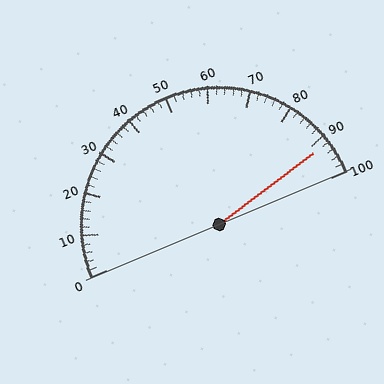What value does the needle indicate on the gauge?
The needle indicates approximately 92.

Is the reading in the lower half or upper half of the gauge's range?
The reading is in the upper half of the range (0 to 100).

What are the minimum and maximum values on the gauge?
The gauge ranges from 0 to 100.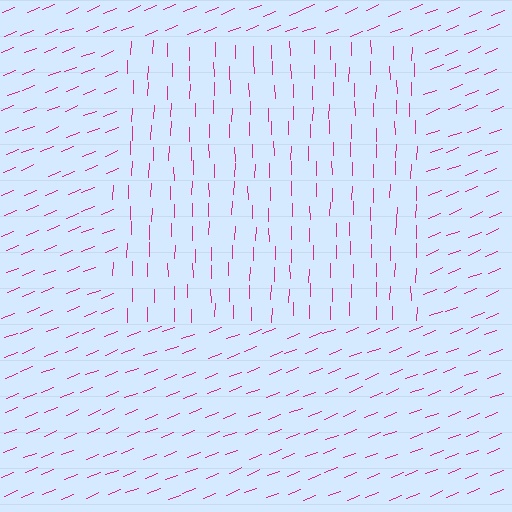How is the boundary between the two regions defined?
The boundary is defined purely by a change in line orientation (approximately 68 degrees difference). All lines are the same color and thickness.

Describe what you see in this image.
The image is filled with small magenta line segments. A rectangle region in the image has lines oriented differently from the surrounding lines, creating a visible texture boundary.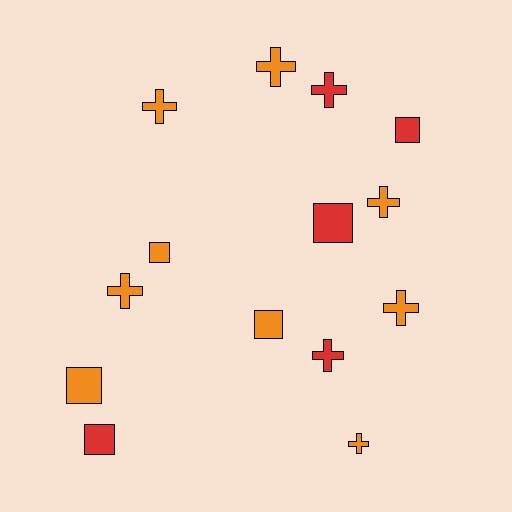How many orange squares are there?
There are 3 orange squares.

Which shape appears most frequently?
Cross, with 8 objects.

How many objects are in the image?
There are 14 objects.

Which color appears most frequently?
Orange, with 9 objects.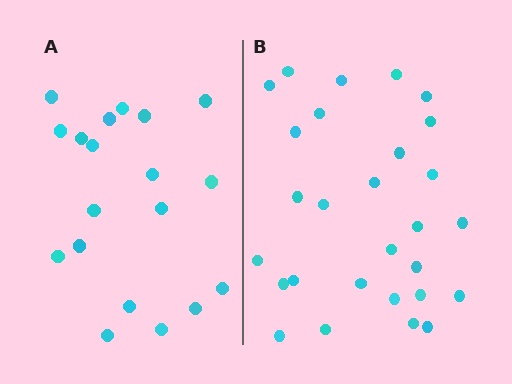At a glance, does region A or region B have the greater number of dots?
Region B (the right region) has more dots.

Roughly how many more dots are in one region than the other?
Region B has roughly 8 or so more dots than region A.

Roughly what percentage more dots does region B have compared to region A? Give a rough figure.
About 45% more.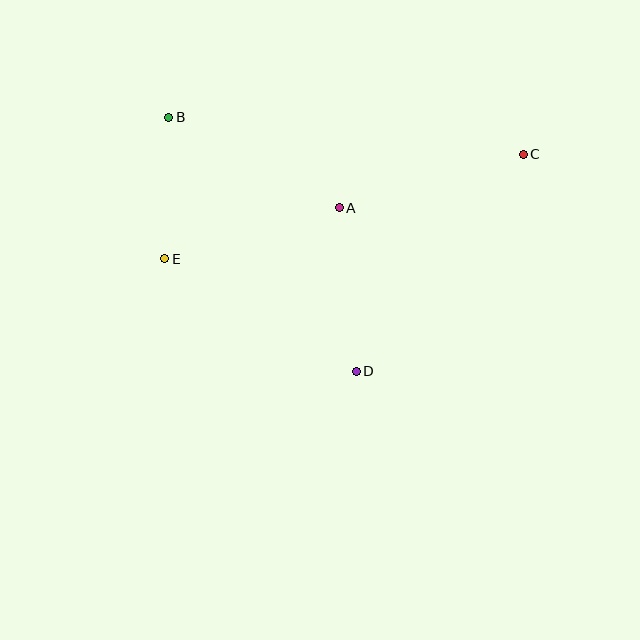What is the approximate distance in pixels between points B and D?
The distance between B and D is approximately 316 pixels.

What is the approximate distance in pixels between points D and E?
The distance between D and E is approximately 222 pixels.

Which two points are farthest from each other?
Points C and E are farthest from each other.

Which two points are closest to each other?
Points B and E are closest to each other.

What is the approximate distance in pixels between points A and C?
The distance between A and C is approximately 192 pixels.